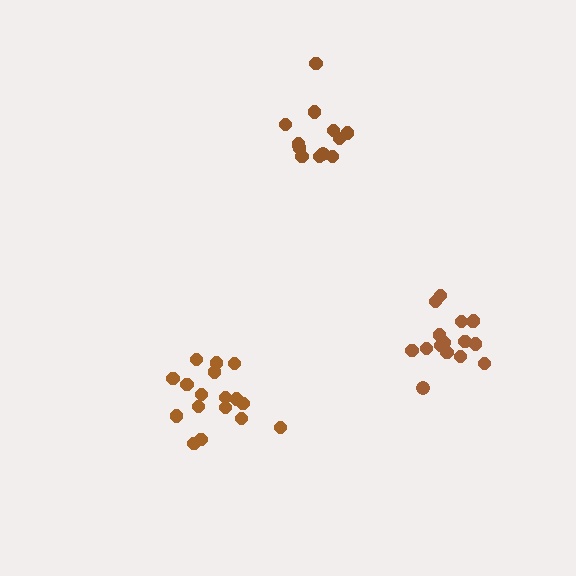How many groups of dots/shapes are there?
There are 3 groups.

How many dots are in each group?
Group 1: 16 dots, Group 2: 13 dots, Group 3: 17 dots (46 total).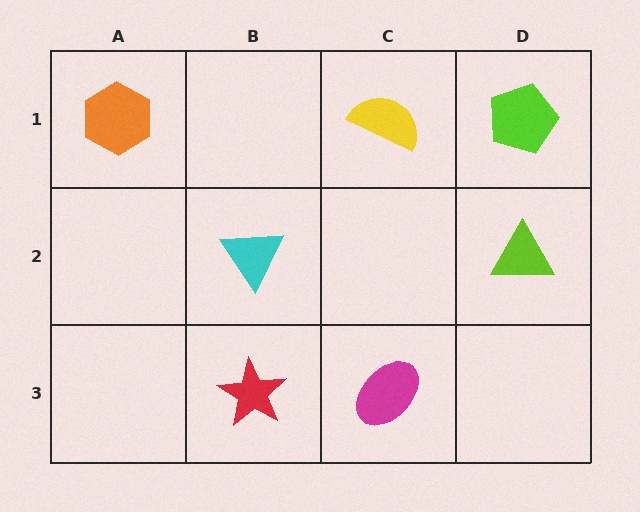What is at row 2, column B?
A cyan triangle.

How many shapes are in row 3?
2 shapes.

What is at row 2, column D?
A lime triangle.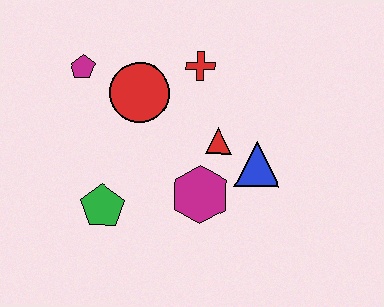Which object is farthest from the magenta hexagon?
The magenta pentagon is farthest from the magenta hexagon.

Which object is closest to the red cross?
The red circle is closest to the red cross.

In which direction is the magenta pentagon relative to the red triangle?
The magenta pentagon is to the left of the red triangle.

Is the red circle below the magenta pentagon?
Yes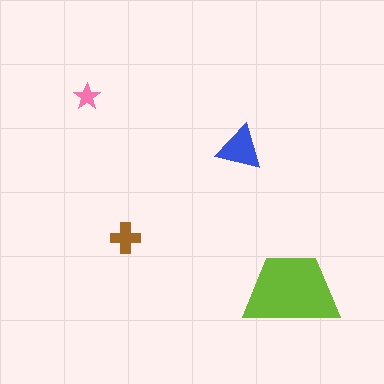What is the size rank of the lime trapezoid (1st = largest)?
1st.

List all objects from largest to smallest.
The lime trapezoid, the blue triangle, the brown cross, the pink star.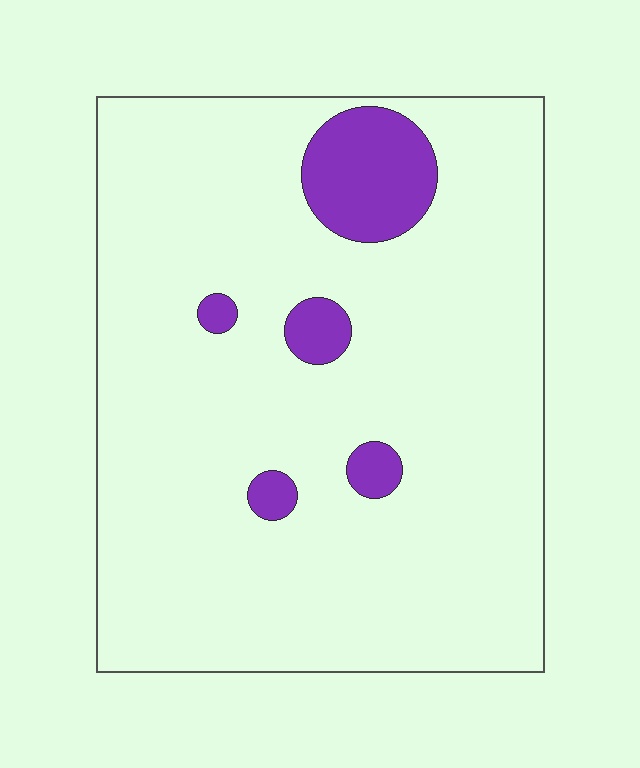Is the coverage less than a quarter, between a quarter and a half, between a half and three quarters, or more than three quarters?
Less than a quarter.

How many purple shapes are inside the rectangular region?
5.